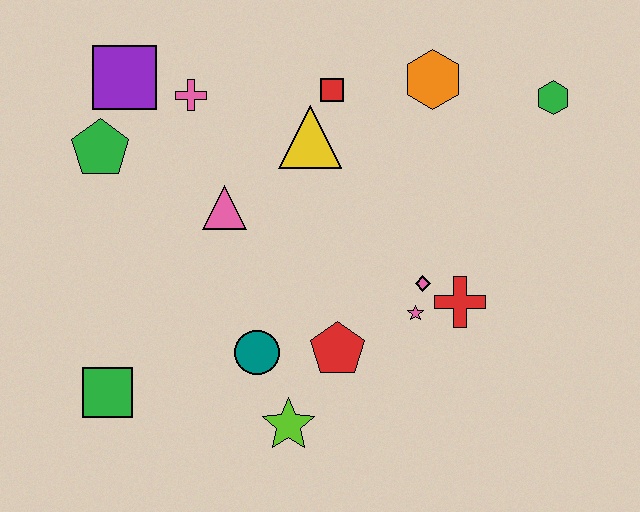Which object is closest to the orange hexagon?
The red square is closest to the orange hexagon.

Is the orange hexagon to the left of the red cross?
Yes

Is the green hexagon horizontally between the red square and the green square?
No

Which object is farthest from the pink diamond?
The purple square is farthest from the pink diamond.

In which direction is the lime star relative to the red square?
The lime star is below the red square.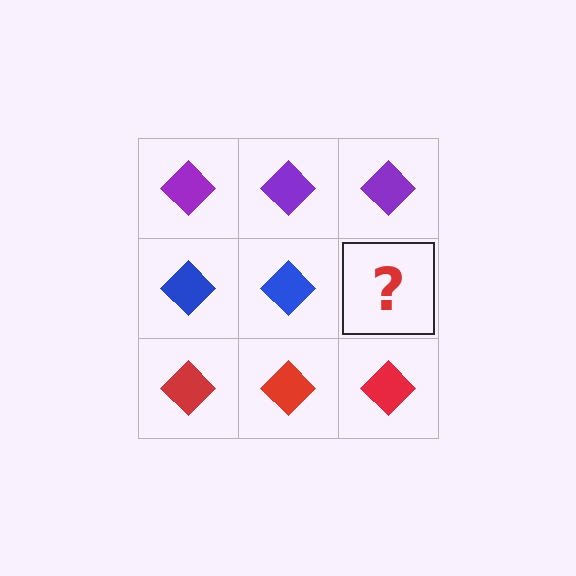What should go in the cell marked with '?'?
The missing cell should contain a blue diamond.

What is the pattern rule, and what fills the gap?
The rule is that each row has a consistent color. The gap should be filled with a blue diamond.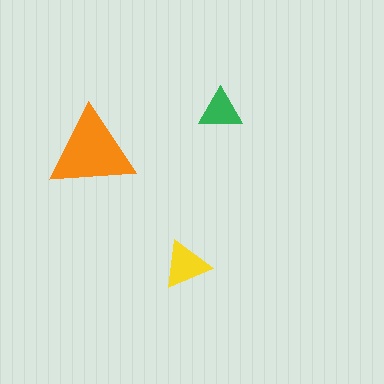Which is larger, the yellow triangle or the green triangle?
The yellow one.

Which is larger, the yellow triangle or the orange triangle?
The orange one.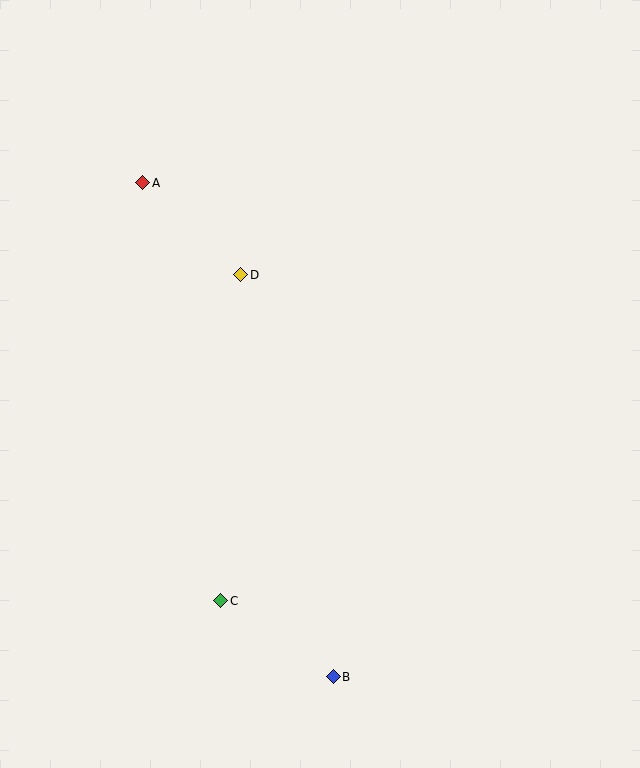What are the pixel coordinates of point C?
Point C is at (221, 601).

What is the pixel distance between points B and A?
The distance between B and A is 530 pixels.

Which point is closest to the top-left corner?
Point A is closest to the top-left corner.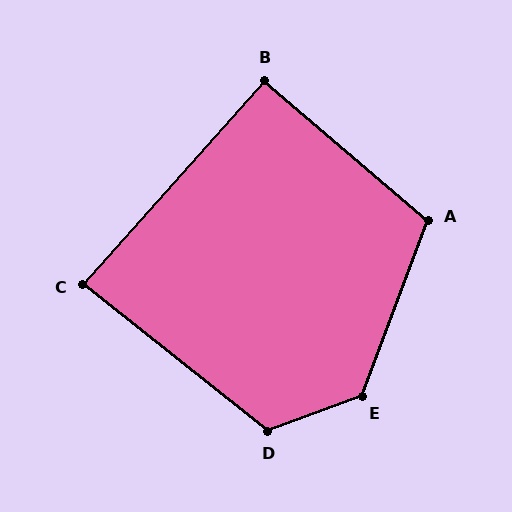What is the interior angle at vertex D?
Approximately 121 degrees (obtuse).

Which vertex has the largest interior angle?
E, at approximately 131 degrees.